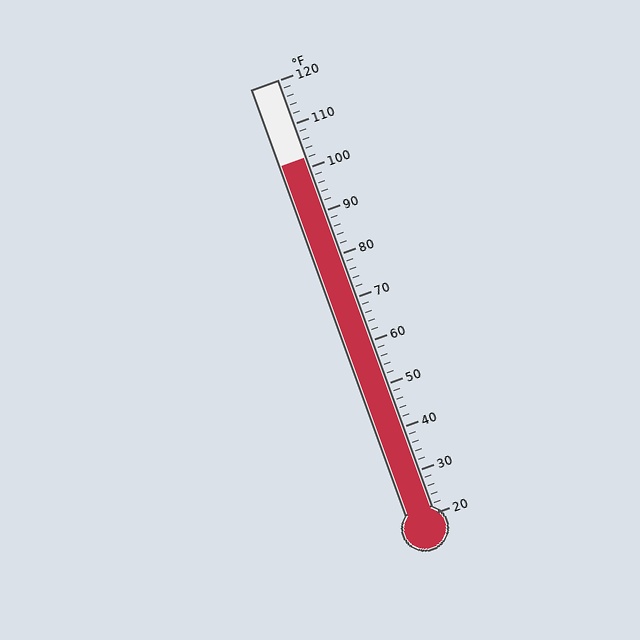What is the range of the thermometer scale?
The thermometer scale ranges from 20°F to 120°F.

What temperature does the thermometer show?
The thermometer shows approximately 102°F.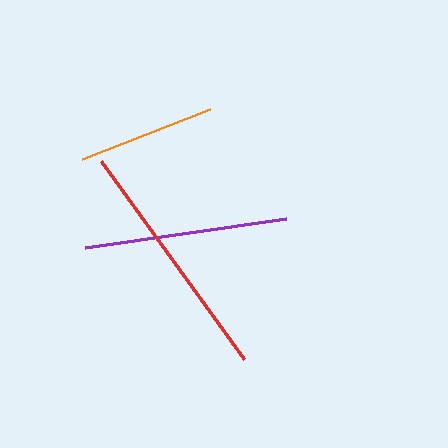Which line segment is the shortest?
The orange line is the shortest at approximately 137 pixels.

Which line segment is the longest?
The red line is the longest at approximately 245 pixels.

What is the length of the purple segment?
The purple segment is approximately 203 pixels long.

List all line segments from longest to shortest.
From longest to shortest: red, purple, orange.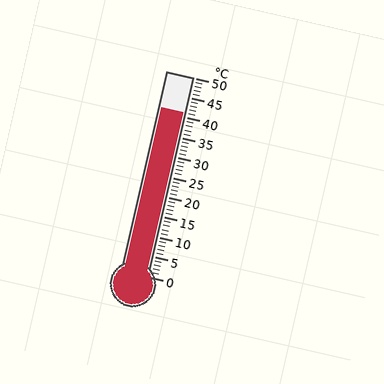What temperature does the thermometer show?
The thermometer shows approximately 41°C.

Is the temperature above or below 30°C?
The temperature is above 30°C.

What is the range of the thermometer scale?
The thermometer scale ranges from 0°C to 50°C.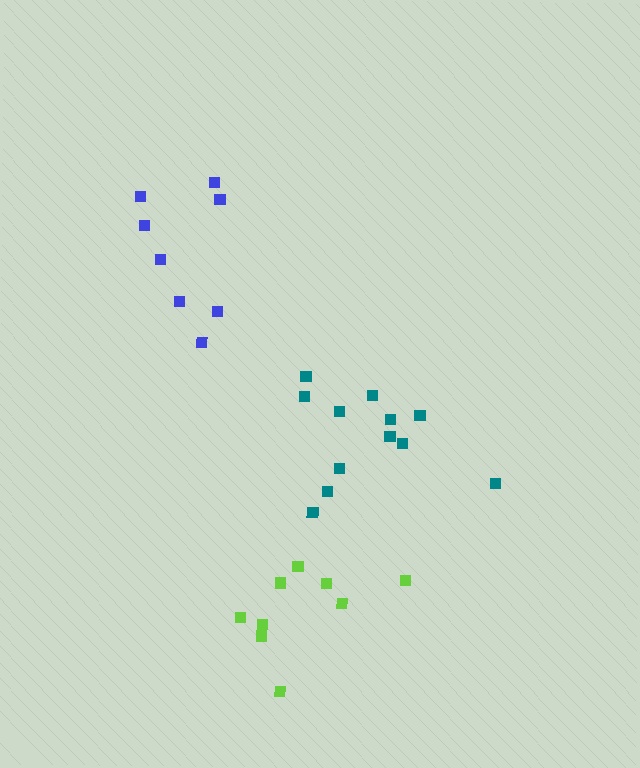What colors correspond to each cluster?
The clusters are colored: lime, teal, blue.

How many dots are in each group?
Group 1: 9 dots, Group 2: 12 dots, Group 3: 8 dots (29 total).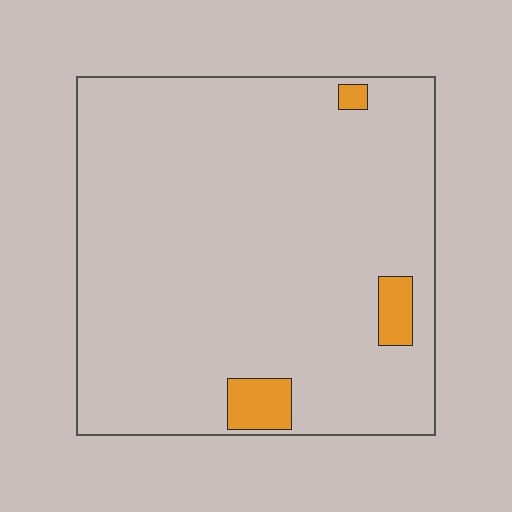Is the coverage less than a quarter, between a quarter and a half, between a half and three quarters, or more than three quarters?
Less than a quarter.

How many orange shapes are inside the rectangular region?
3.